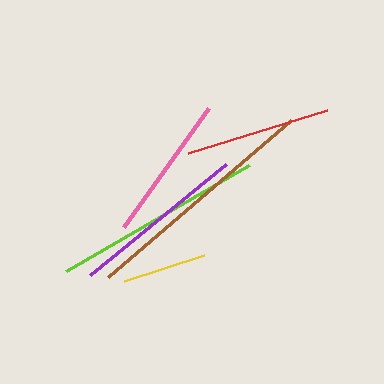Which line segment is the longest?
The brown line is the longest at approximately 242 pixels.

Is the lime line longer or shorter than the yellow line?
The lime line is longer than the yellow line.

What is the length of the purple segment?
The purple segment is approximately 176 pixels long.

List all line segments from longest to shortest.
From longest to shortest: brown, lime, purple, pink, red, yellow.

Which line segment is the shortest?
The yellow line is the shortest at approximately 84 pixels.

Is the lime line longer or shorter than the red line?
The lime line is longer than the red line.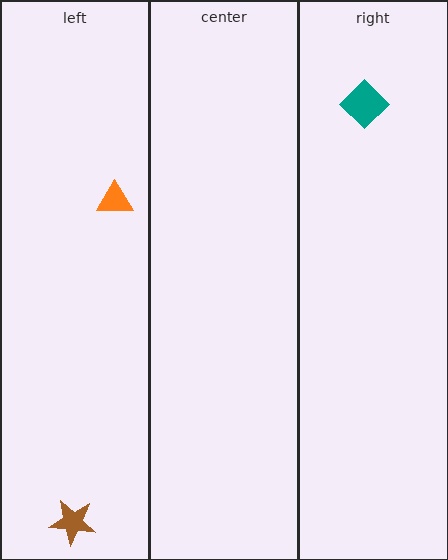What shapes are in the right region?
The teal diamond.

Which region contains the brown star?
The left region.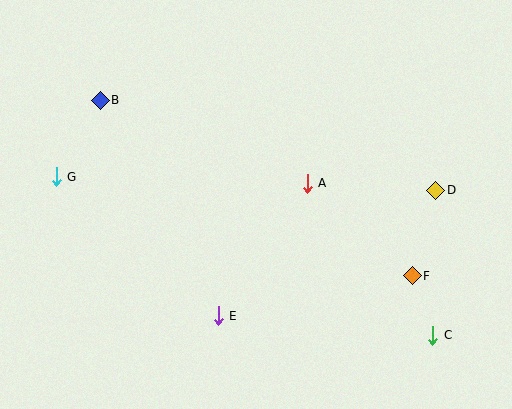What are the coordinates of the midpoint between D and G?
The midpoint between D and G is at (246, 183).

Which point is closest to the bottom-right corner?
Point C is closest to the bottom-right corner.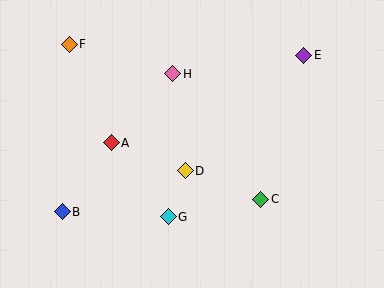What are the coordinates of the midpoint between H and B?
The midpoint between H and B is at (118, 143).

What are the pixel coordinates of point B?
Point B is at (62, 212).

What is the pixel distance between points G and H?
The distance between G and H is 143 pixels.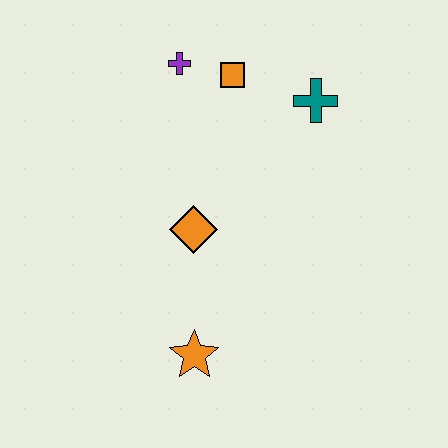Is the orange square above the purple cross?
No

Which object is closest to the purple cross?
The orange square is closest to the purple cross.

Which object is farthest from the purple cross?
The orange star is farthest from the purple cross.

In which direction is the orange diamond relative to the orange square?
The orange diamond is below the orange square.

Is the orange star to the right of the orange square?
No